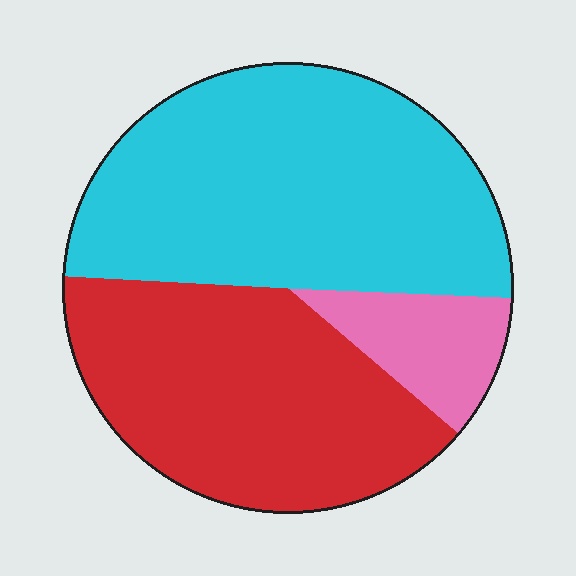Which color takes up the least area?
Pink, at roughly 10%.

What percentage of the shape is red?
Red takes up between a third and a half of the shape.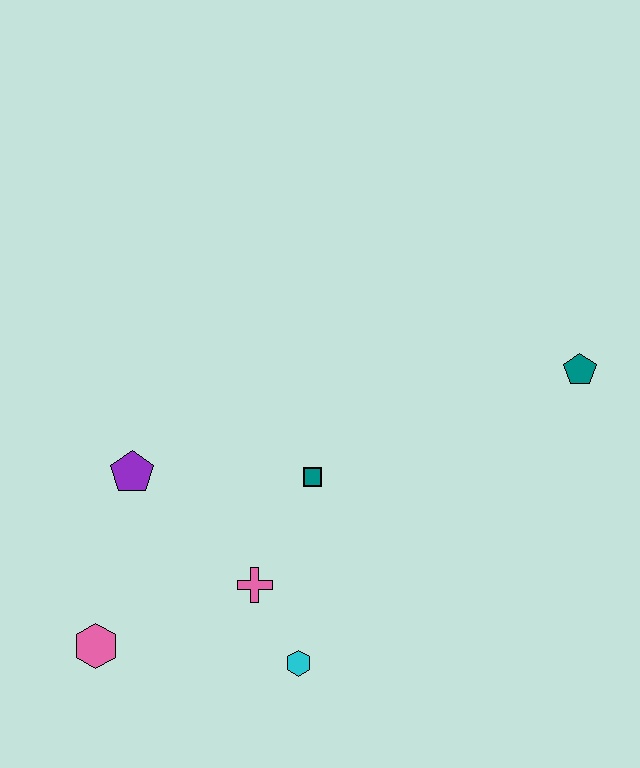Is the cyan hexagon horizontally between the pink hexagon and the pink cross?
No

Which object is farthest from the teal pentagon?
The pink hexagon is farthest from the teal pentagon.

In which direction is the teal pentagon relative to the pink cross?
The teal pentagon is to the right of the pink cross.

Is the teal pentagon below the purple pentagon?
No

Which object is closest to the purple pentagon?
The pink cross is closest to the purple pentagon.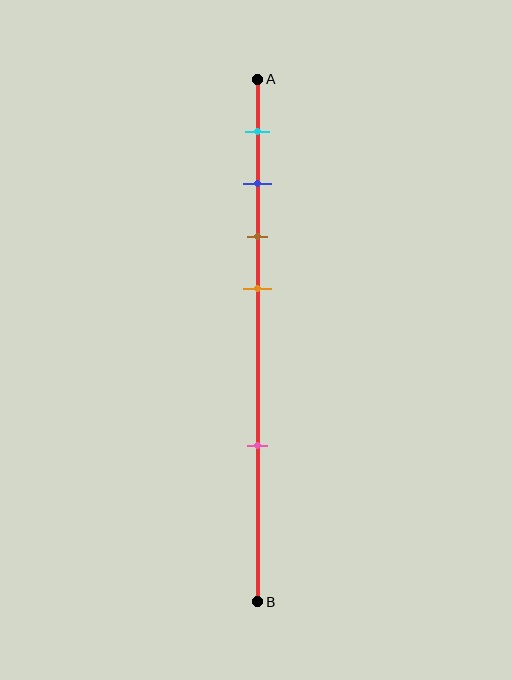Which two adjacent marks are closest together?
The blue and brown marks are the closest adjacent pair.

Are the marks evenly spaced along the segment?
No, the marks are not evenly spaced.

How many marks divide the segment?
There are 5 marks dividing the segment.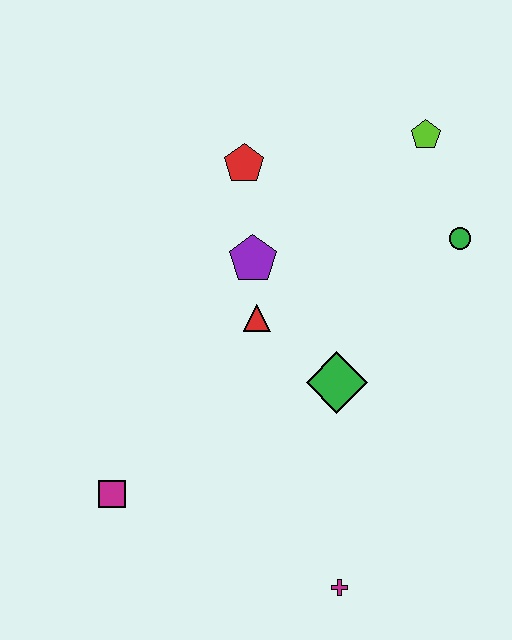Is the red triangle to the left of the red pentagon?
No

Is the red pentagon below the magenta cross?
No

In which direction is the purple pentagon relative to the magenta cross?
The purple pentagon is above the magenta cross.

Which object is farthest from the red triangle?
The magenta cross is farthest from the red triangle.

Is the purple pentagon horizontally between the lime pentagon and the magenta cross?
No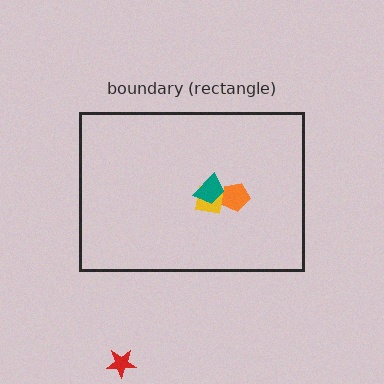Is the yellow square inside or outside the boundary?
Inside.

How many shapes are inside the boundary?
3 inside, 1 outside.